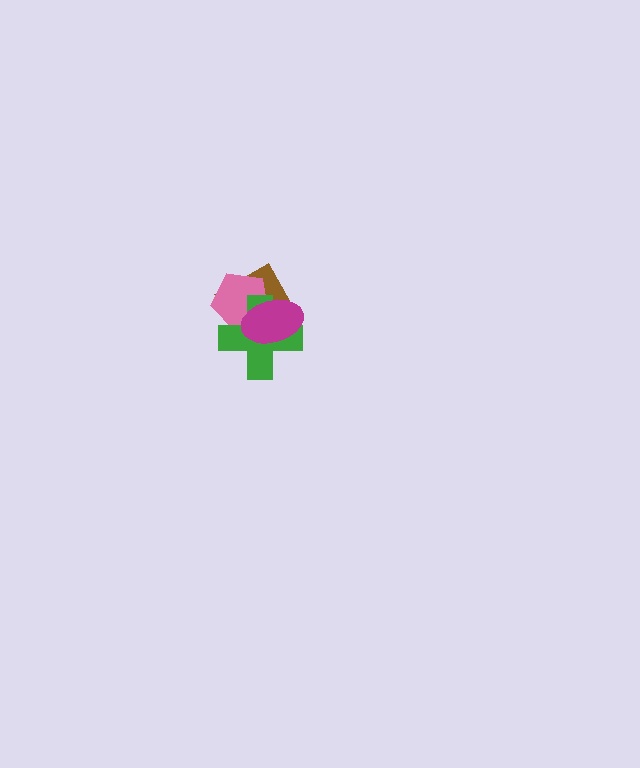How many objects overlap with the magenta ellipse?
3 objects overlap with the magenta ellipse.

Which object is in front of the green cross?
The magenta ellipse is in front of the green cross.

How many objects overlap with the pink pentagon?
3 objects overlap with the pink pentagon.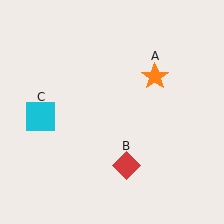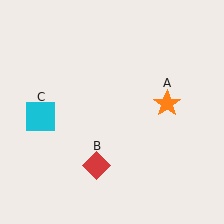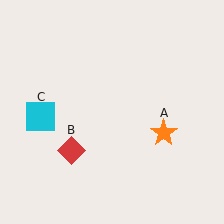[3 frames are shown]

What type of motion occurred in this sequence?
The orange star (object A), red diamond (object B) rotated clockwise around the center of the scene.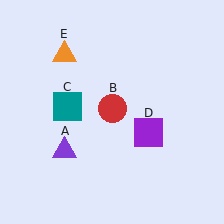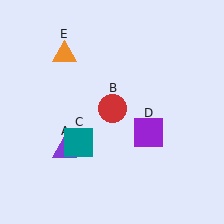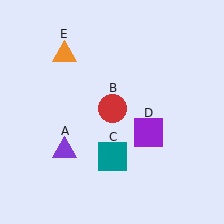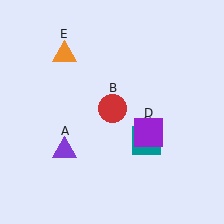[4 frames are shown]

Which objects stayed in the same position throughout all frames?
Purple triangle (object A) and red circle (object B) and purple square (object D) and orange triangle (object E) remained stationary.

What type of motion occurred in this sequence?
The teal square (object C) rotated counterclockwise around the center of the scene.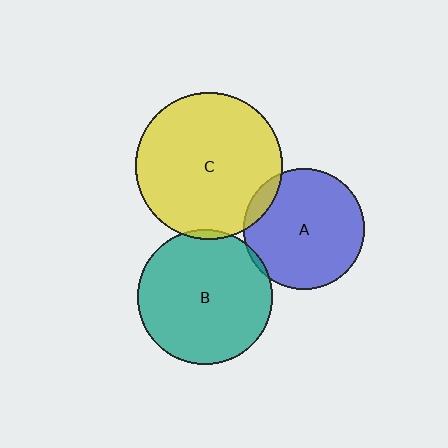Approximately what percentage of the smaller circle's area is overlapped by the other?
Approximately 5%.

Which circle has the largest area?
Circle C (yellow).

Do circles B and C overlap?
Yes.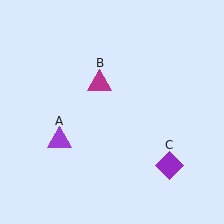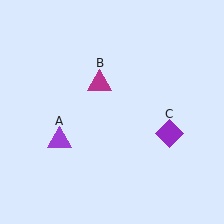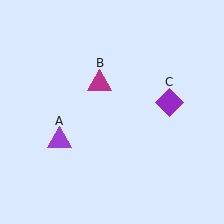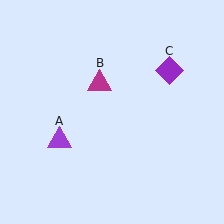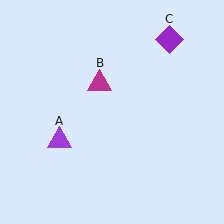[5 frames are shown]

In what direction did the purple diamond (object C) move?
The purple diamond (object C) moved up.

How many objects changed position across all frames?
1 object changed position: purple diamond (object C).